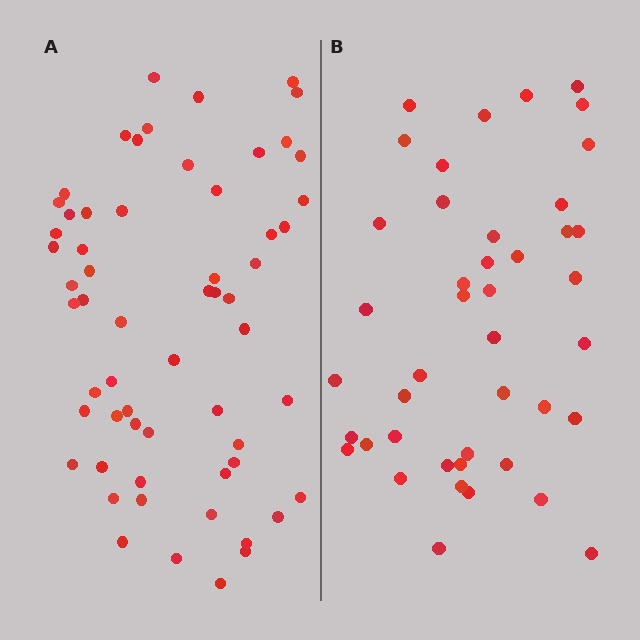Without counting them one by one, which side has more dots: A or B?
Region A (the left region) has more dots.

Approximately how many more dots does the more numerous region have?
Region A has approximately 15 more dots than region B.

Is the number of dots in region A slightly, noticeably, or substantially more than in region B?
Region A has noticeably more, but not dramatically so. The ratio is roughly 1.4 to 1.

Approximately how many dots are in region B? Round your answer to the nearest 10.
About 40 dots. (The exact count is 43, which rounds to 40.)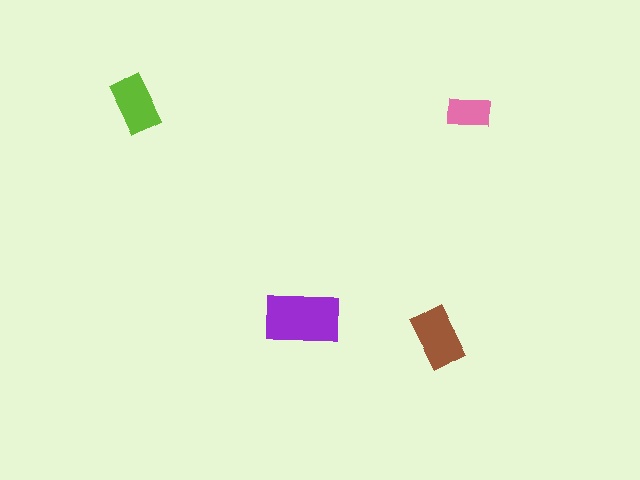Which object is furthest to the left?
The lime rectangle is leftmost.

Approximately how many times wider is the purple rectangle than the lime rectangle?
About 1.5 times wider.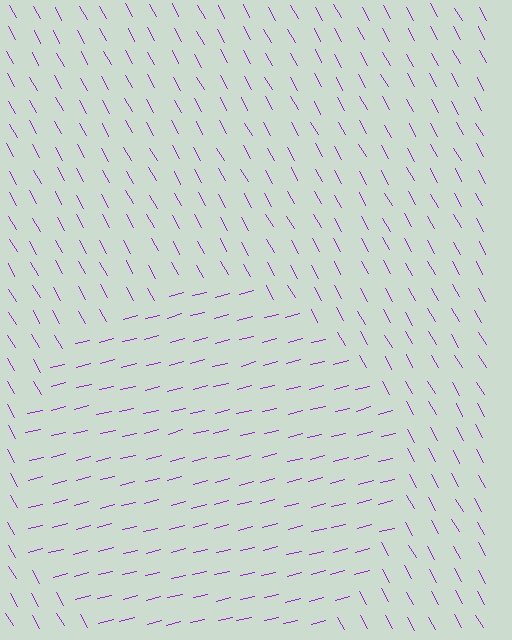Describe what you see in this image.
The image is filled with small purple line segments. A circle region in the image has lines oriented differently from the surrounding lines, creating a visible texture boundary.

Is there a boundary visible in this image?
Yes, there is a texture boundary formed by a change in line orientation.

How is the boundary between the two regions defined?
The boundary is defined purely by a change in line orientation (approximately 75 degrees difference). All lines are the same color and thickness.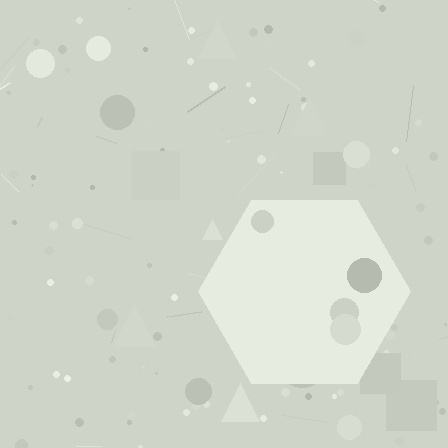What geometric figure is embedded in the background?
A hexagon is embedded in the background.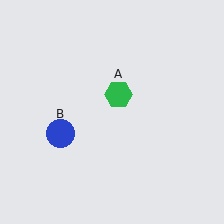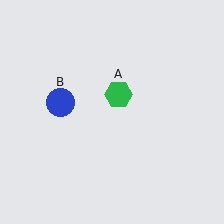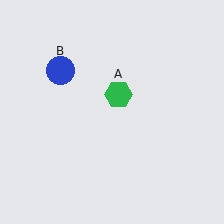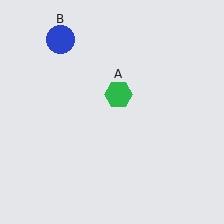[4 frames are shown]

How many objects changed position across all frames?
1 object changed position: blue circle (object B).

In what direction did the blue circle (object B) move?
The blue circle (object B) moved up.